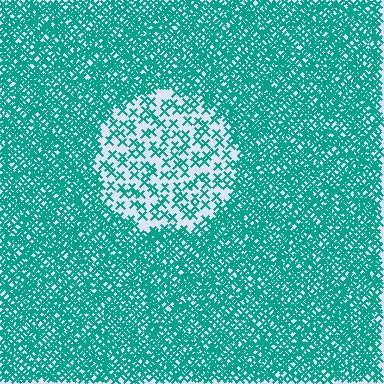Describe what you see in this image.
The image contains small teal elements arranged at two different densities. A circle-shaped region is visible where the elements are less densely packed than the surrounding area.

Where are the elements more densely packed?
The elements are more densely packed outside the circle boundary.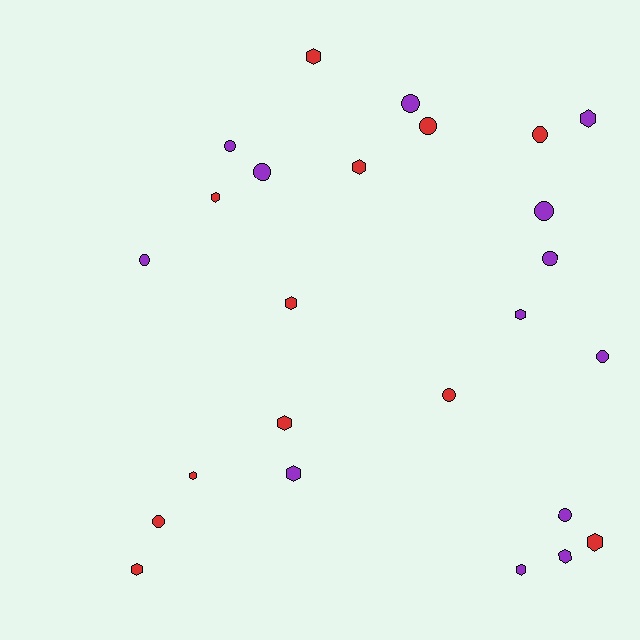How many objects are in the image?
There are 25 objects.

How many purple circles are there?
There are 8 purple circles.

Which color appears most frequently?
Purple, with 13 objects.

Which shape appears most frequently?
Hexagon, with 13 objects.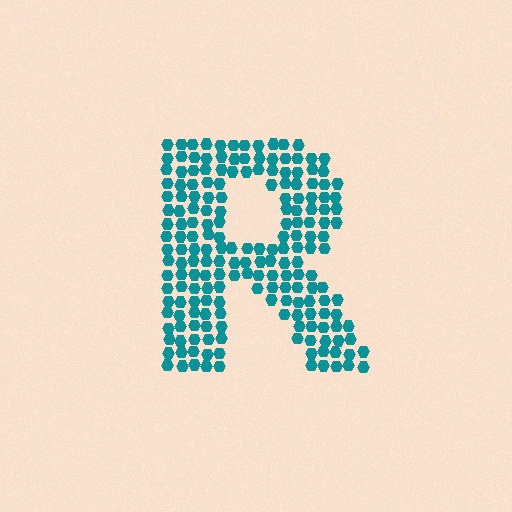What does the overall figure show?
The overall figure shows the letter R.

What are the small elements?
The small elements are hexagons.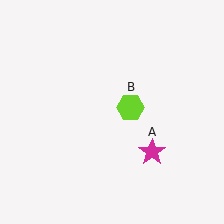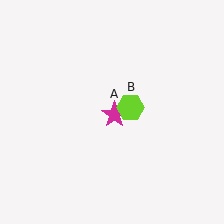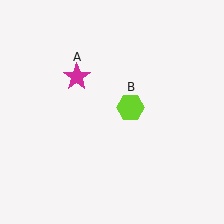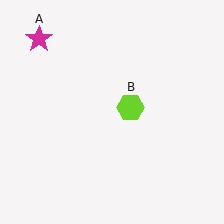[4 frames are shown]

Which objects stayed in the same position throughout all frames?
Lime hexagon (object B) remained stationary.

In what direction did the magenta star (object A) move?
The magenta star (object A) moved up and to the left.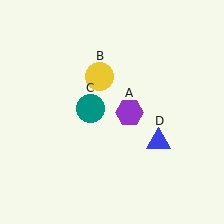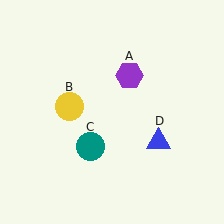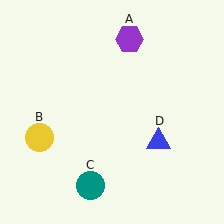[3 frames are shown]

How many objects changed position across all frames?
3 objects changed position: purple hexagon (object A), yellow circle (object B), teal circle (object C).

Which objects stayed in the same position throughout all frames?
Blue triangle (object D) remained stationary.